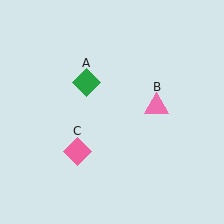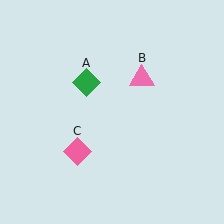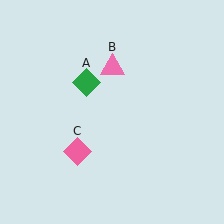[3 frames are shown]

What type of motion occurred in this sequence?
The pink triangle (object B) rotated counterclockwise around the center of the scene.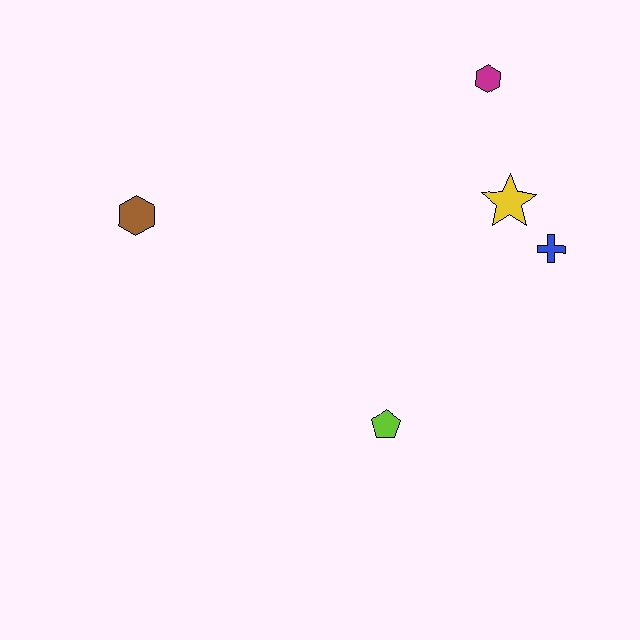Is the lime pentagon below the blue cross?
Yes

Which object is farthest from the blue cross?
The brown hexagon is farthest from the blue cross.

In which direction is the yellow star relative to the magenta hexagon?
The yellow star is below the magenta hexagon.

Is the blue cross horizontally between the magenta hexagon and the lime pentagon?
No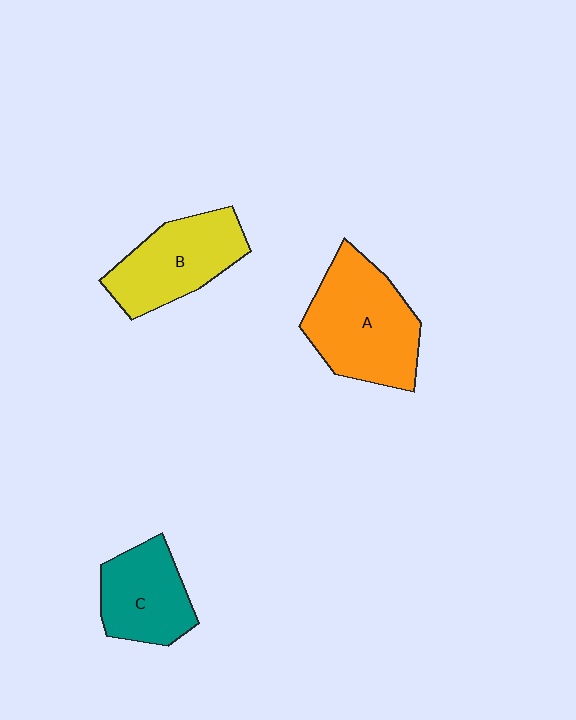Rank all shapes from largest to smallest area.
From largest to smallest: A (orange), B (yellow), C (teal).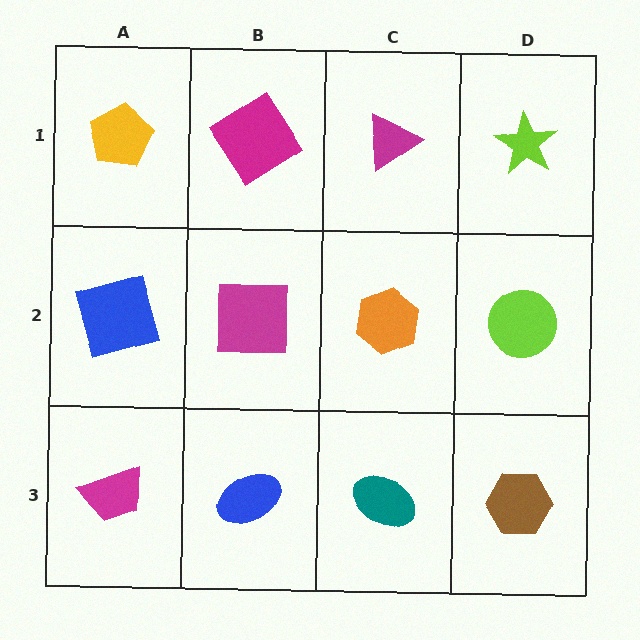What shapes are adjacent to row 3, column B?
A magenta square (row 2, column B), a magenta trapezoid (row 3, column A), a teal ellipse (row 3, column C).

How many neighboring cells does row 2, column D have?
3.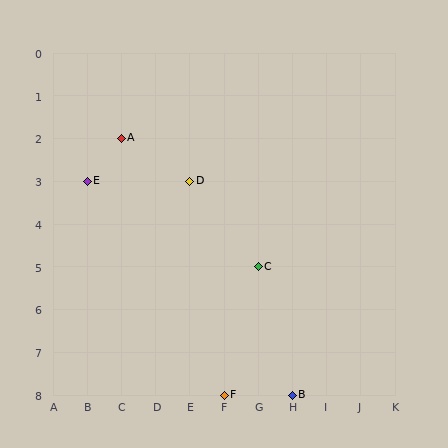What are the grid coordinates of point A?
Point A is at grid coordinates (C, 2).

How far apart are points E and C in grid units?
Points E and C are 5 columns and 2 rows apart (about 5.4 grid units diagonally).